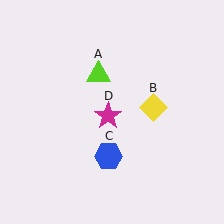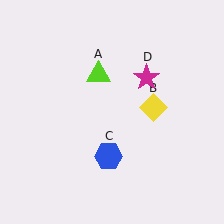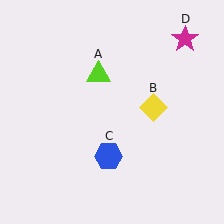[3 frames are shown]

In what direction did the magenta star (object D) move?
The magenta star (object D) moved up and to the right.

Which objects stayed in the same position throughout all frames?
Lime triangle (object A) and yellow diamond (object B) and blue hexagon (object C) remained stationary.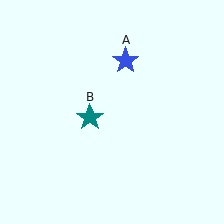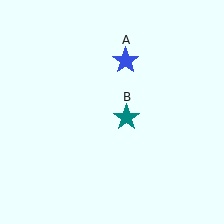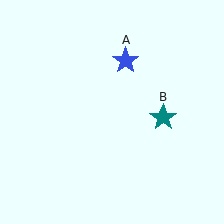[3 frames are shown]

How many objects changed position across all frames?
1 object changed position: teal star (object B).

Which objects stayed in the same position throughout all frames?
Blue star (object A) remained stationary.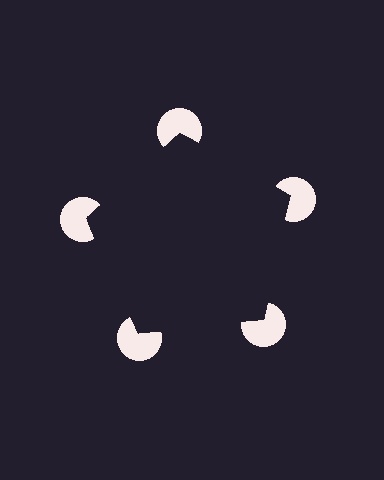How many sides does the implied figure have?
5 sides.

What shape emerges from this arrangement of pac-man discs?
An illusory pentagon — its edges are inferred from the aligned wedge cuts in the pac-man discs, not physically drawn.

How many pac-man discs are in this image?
There are 5 — one at each vertex of the illusory pentagon.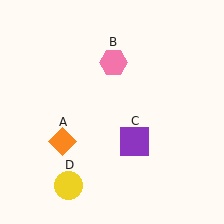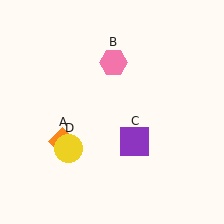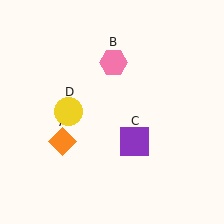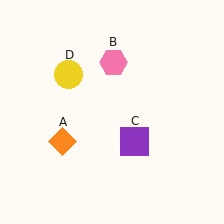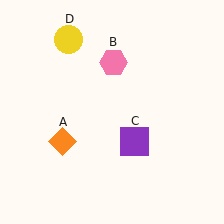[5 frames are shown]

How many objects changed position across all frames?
1 object changed position: yellow circle (object D).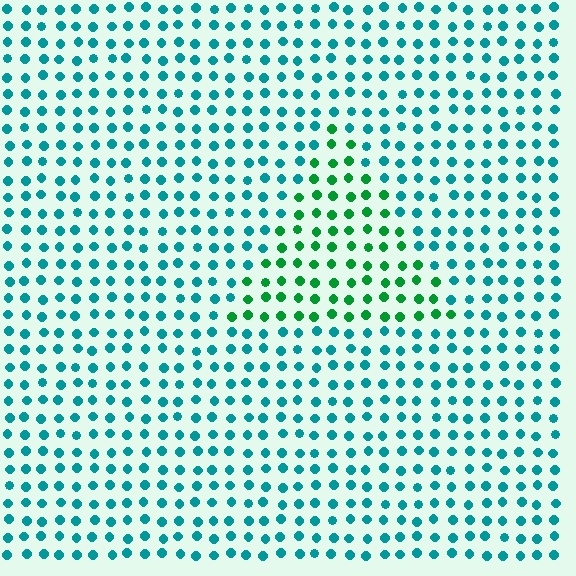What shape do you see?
I see a triangle.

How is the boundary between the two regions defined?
The boundary is defined purely by a slight shift in hue (about 43 degrees). Spacing, size, and orientation are identical on both sides.